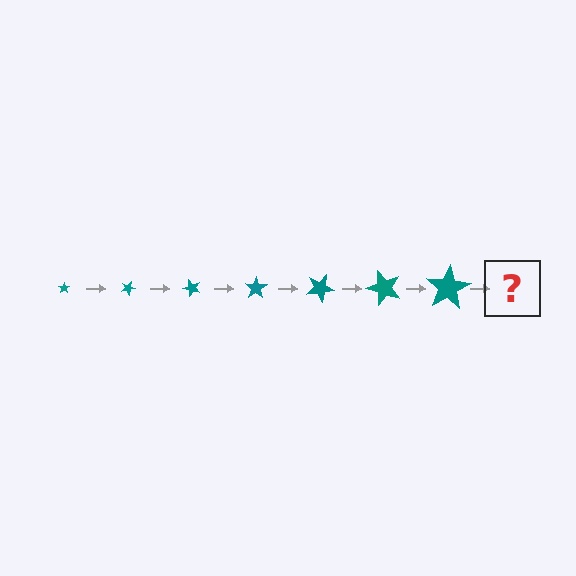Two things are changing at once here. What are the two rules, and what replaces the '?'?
The two rules are that the star grows larger each step and it rotates 25 degrees each step. The '?' should be a star, larger than the previous one and rotated 175 degrees from the start.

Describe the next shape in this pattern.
It should be a star, larger than the previous one and rotated 175 degrees from the start.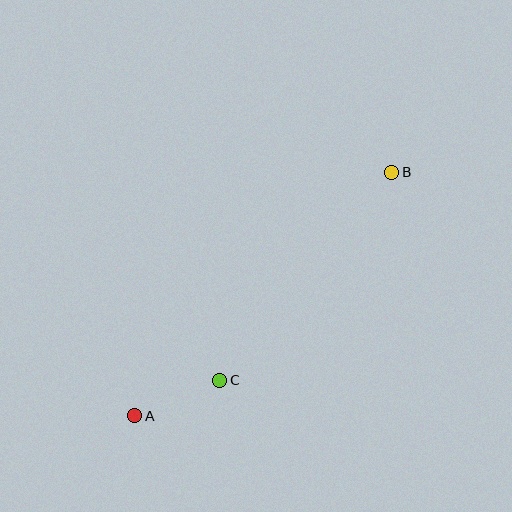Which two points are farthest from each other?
Points A and B are farthest from each other.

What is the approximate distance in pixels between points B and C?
The distance between B and C is approximately 270 pixels.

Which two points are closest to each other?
Points A and C are closest to each other.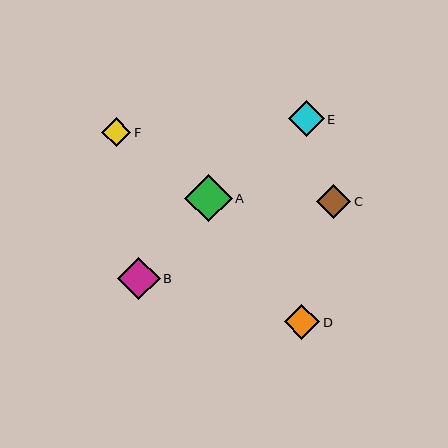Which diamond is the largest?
Diamond A is the largest with a size of approximately 48 pixels.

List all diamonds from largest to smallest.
From largest to smallest: A, B, E, D, C, F.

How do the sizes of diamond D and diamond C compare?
Diamond D and diamond C are approximately the same size.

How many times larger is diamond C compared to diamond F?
Diamond C is approximately 1.2 times the size of diamond F.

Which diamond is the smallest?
Diamond F is the smallest with a size of approximately 29 pixels.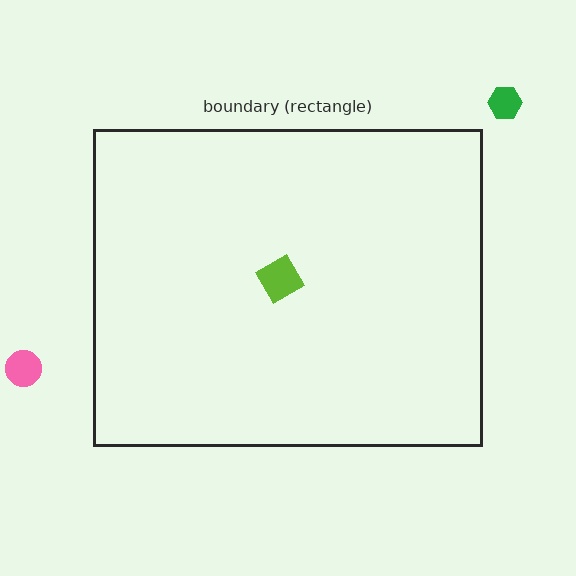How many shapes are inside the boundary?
1 inside, 2 outside.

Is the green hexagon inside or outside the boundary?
Outside.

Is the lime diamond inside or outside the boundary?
Inside.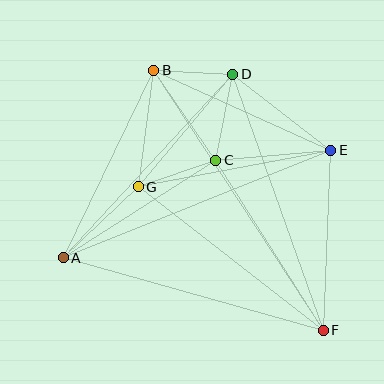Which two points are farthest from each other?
Points B and F are farthest from each other.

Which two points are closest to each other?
Points B and D are closest to each other.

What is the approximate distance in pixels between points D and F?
The distance between D and F is approximately 271 pixels.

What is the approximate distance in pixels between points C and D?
The distance between C and D is approximately 87 pixels.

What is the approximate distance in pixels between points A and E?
The distance between A and E is approximately 288 pixels.